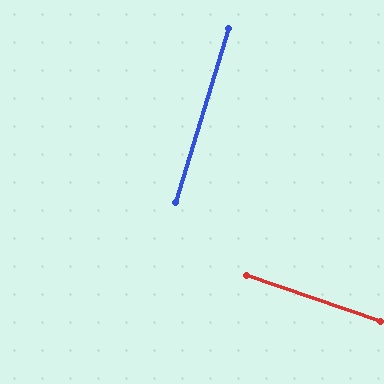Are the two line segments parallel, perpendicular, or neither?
Perpendicular — they meet at approximately 88°.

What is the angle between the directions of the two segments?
Approximately 88 degrees.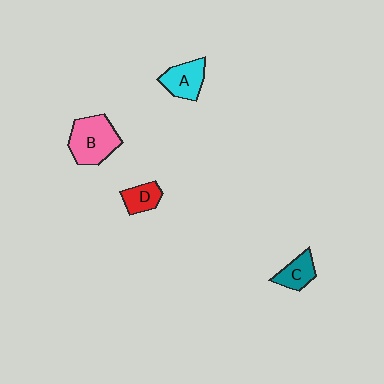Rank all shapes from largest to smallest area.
From largest to smallest: B (pink), A (cyan), C (teal), D (red).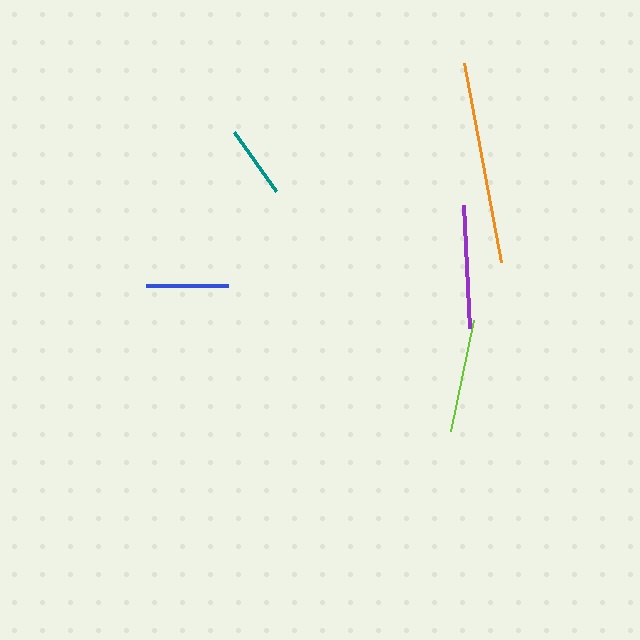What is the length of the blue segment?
The blue segment is approximately 82 pixels long.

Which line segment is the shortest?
The teal line is the shortest at approximately 72 pixels.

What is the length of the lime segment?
The lime segment is approximately 113 pixels long.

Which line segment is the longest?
The orange line is the longest at approximately 202 pixels.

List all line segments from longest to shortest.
From longest to shortest: orange, purple, lime, blue, teal.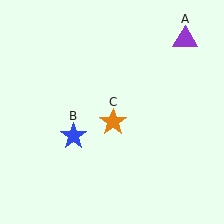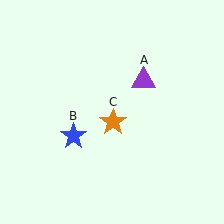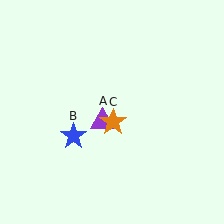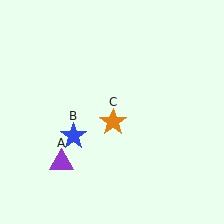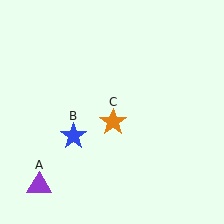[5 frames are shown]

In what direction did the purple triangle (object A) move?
The purple triangle (object A) moved down and to the left.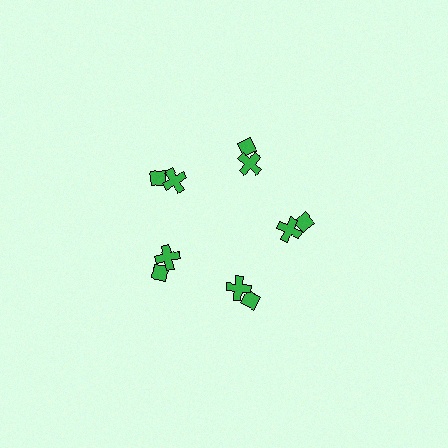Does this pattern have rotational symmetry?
Yes, this pattern has 5-fold rotational symmetry. It looks the same after rotating 72 degrees around the center.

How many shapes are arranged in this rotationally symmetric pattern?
There are 10 shapes, arranged in 5 groups of 2.